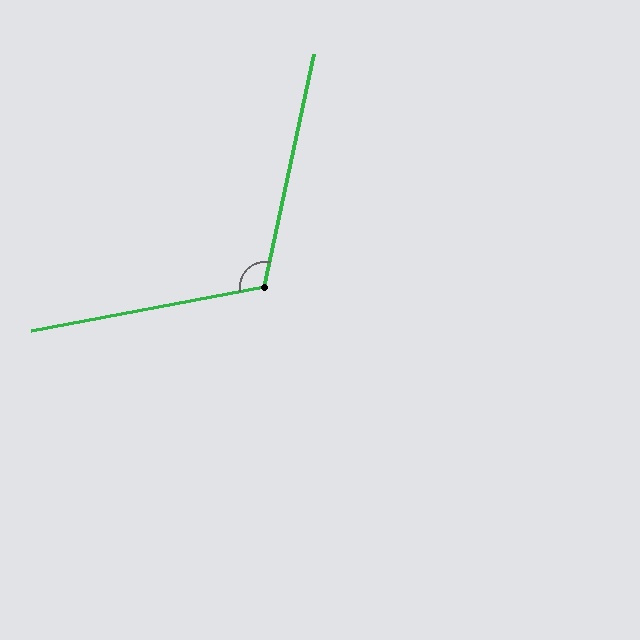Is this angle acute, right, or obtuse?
It is obtuse.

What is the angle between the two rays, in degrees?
Approximately 113 degrees.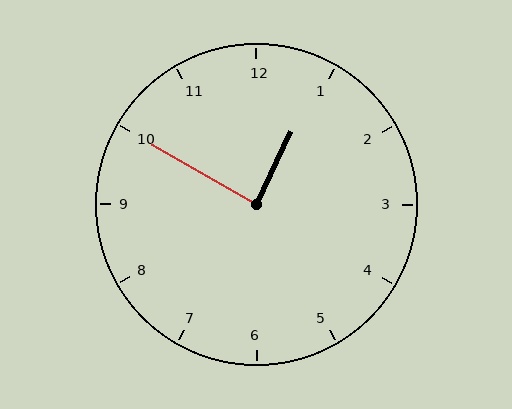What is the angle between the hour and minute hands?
Approximately 85 degrees.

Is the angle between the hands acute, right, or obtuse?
It is right.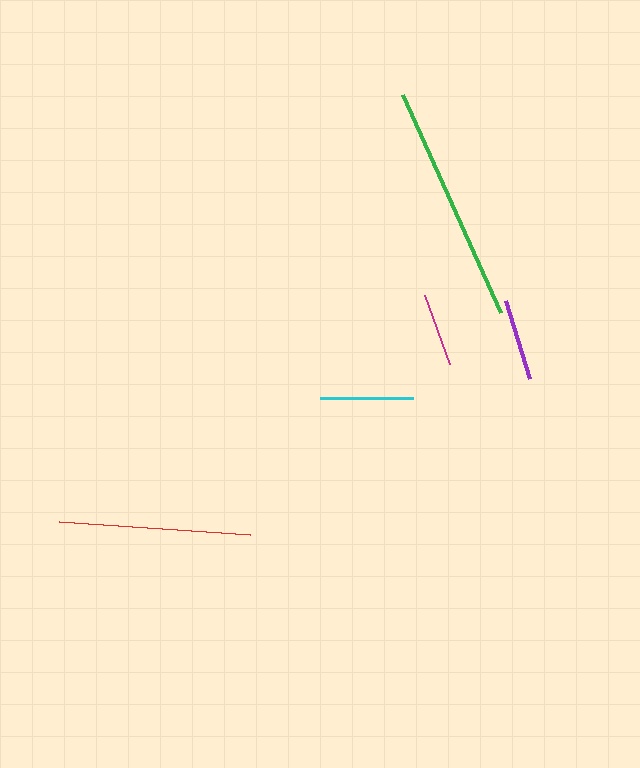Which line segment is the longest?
The green line is the longest at approximately 239 pixels.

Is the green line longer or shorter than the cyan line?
The green line is longer than the cyan line.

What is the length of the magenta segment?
The magenta segment is approximately 74 pixels long.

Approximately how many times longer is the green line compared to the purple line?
The green line is approximately 2.9 times the length of the purple line.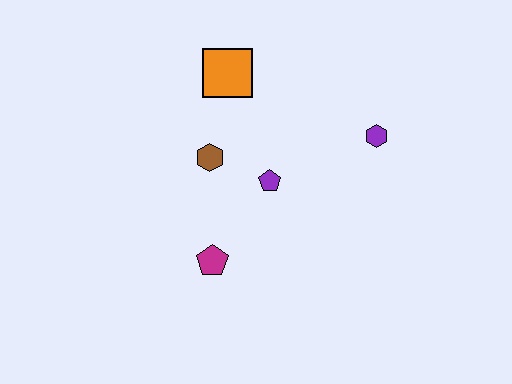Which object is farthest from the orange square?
The magenta pentagon is farthest from the orange square.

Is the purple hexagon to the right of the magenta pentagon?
Yes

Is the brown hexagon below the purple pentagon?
No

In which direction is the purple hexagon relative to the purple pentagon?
The purple hexagon is to the right of the purple pentagon.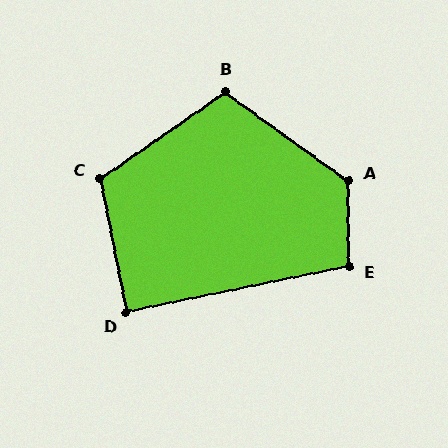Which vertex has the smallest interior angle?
D, at approximately 89 degrees.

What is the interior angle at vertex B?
Approximately 110 degrees (obtuse).